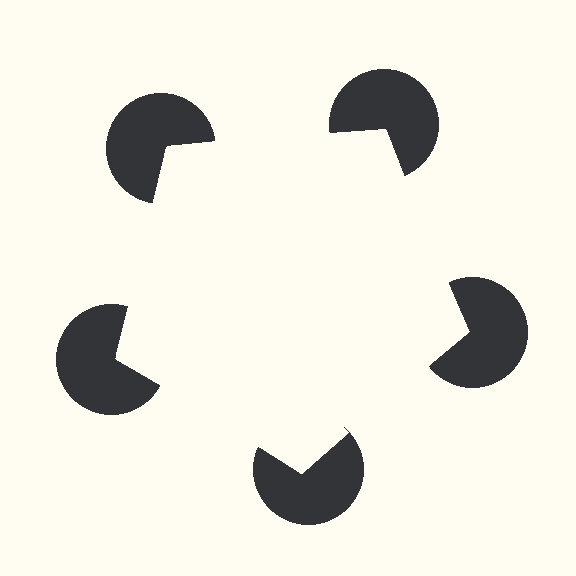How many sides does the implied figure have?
5 sides.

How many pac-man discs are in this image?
There are 5 — one at each vertex of the illusory pentagon.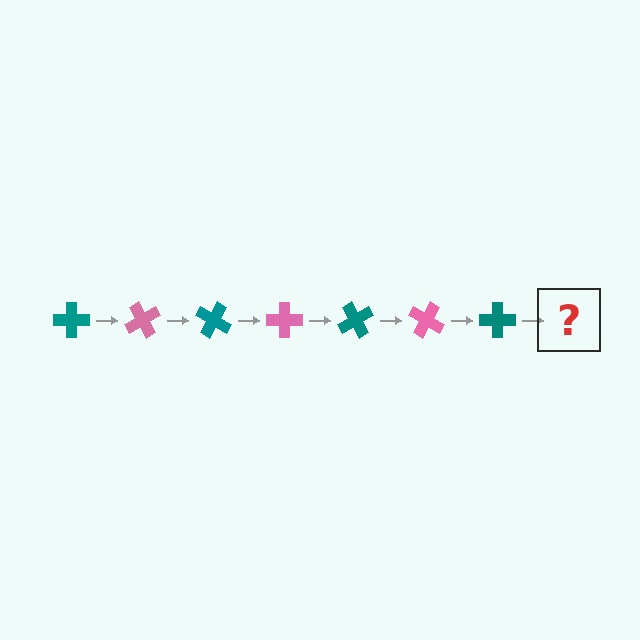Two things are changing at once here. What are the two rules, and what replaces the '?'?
The two rules are that it rotates 60 degrees each step and the color cycles through teal and pink. The '?' should be a pink cross, rotated 420 degrees from the start.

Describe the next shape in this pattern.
It should be a pink cross, rotated 420 degrees from the start.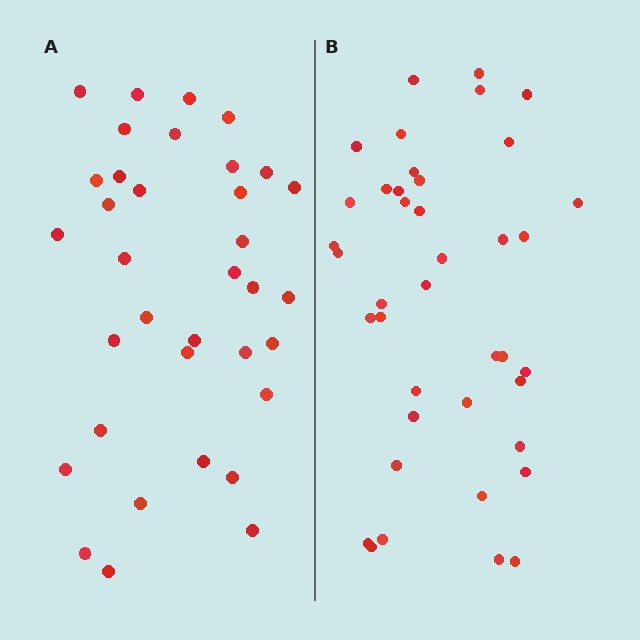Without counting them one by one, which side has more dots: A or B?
Region B (the right region) has more dots.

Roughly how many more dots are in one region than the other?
Region B has about 5 more dots than region A.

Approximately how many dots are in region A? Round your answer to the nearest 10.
About 40 dots. (The exact count is 35, which rounds to 40.)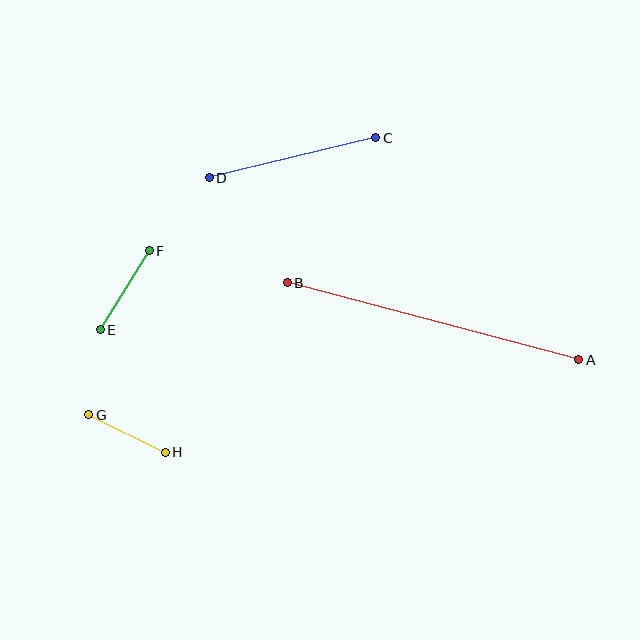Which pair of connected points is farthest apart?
Points A and B are farthest apart.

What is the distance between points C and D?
The distance is approximately 171 pixels.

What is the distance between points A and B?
The distance is approximately 301 pixels.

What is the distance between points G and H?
The distance is approximately 85 pixels.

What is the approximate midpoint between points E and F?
The midpoint is at approximately (125, 290) pixels.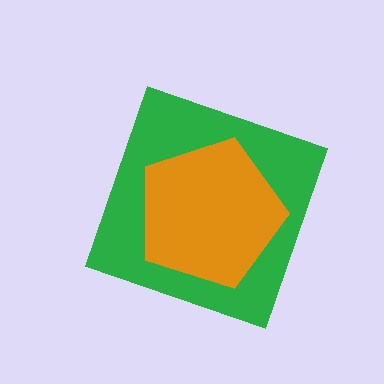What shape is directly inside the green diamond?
The orange pentagon.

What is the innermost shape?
The orange pentagon.